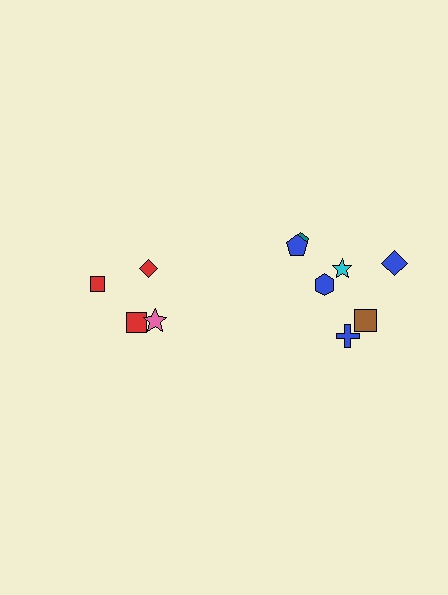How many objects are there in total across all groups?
There are 11 objects.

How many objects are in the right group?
There are 7 objects.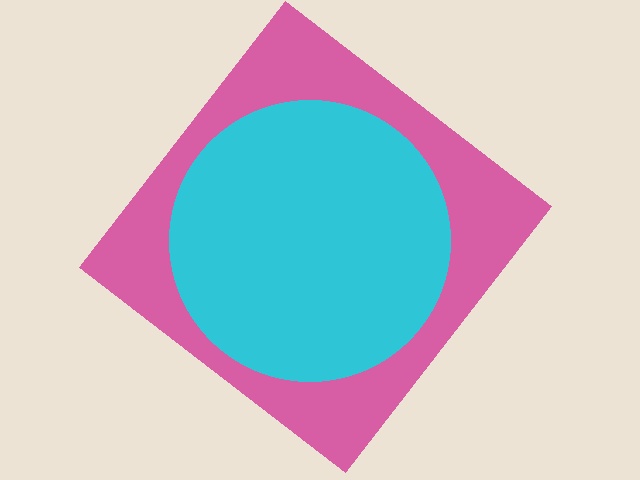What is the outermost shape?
The pink diamond.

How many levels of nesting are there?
2.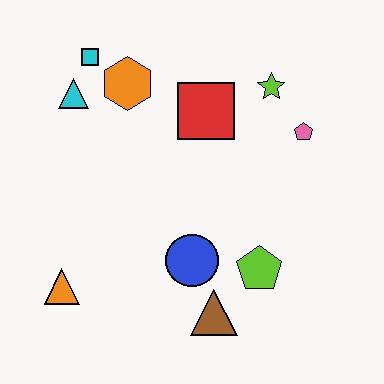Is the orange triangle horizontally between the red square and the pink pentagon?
No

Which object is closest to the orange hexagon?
The cyan square is closest to the orange hexagon.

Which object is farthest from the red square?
The orange triangle is farthest from the red square.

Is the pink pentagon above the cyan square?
No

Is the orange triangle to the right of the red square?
No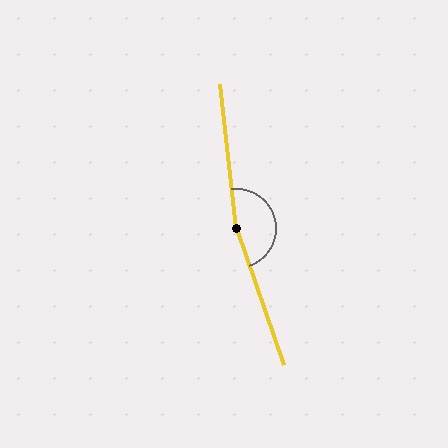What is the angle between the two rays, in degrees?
Approximately 167 degrees.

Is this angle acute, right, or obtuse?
It is obtuse.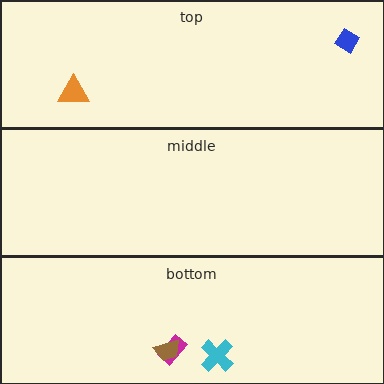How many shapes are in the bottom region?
3.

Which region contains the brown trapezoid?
The bottom region.